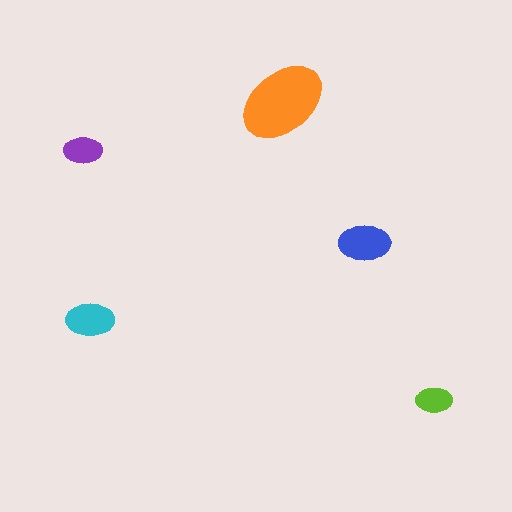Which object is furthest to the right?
The lime ellipse is rightmost.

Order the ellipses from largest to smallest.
the orange one, the blue one, the cyan one, the purple one, the lime one.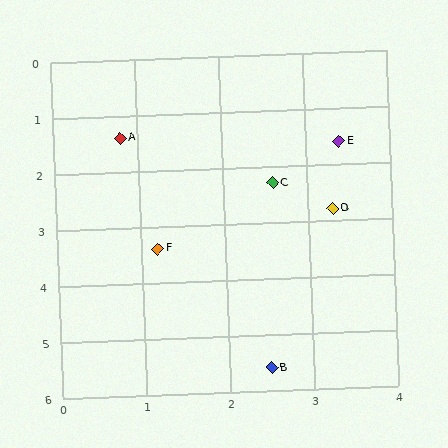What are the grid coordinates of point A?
Point A is at approximately (0.8, 1.4).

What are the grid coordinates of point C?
Point C is at approximately (2.6, 2.3).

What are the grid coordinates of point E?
Point E is at approximately (3.4, 1.6).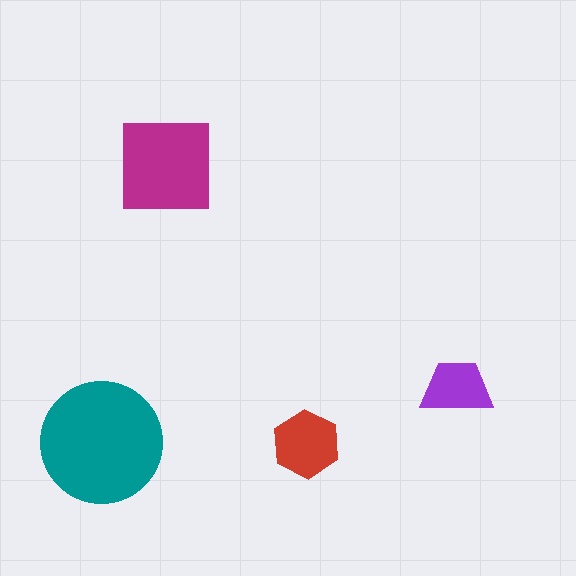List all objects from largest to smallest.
The teal circle, the magenta square, the red hexagon, the purple trapezoid.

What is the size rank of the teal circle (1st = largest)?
1st.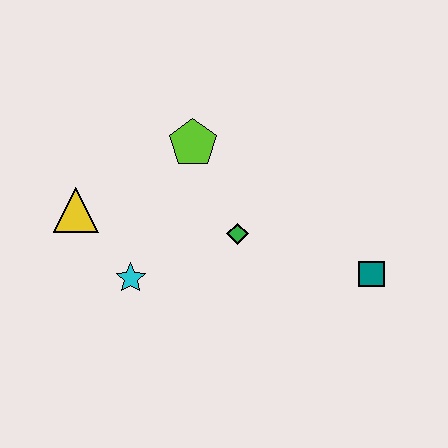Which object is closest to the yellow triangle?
The cyan star is closest to the yellow triangle.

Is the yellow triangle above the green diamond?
Yes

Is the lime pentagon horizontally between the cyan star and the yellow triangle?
No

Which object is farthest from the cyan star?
The teal square is farthest from the cyan star.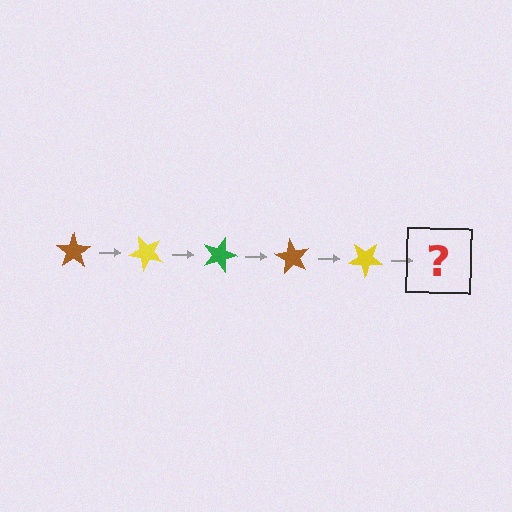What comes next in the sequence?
The next element should be a green star, rotated 225 degrees from the start.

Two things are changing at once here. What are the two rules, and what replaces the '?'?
The two rules are that it rotates 45 degrees each step and the color cycles through brown, yellow, and green. The '?' should be a green star, rotated 225 degrees from the start.